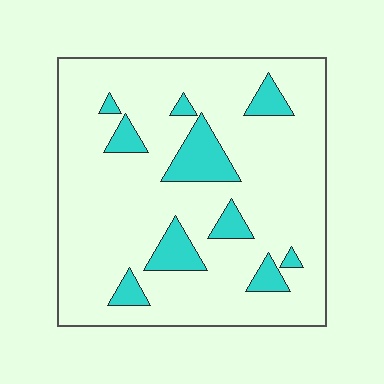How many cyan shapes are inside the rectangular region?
10.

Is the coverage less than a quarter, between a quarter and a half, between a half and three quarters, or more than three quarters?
Less than a quarter.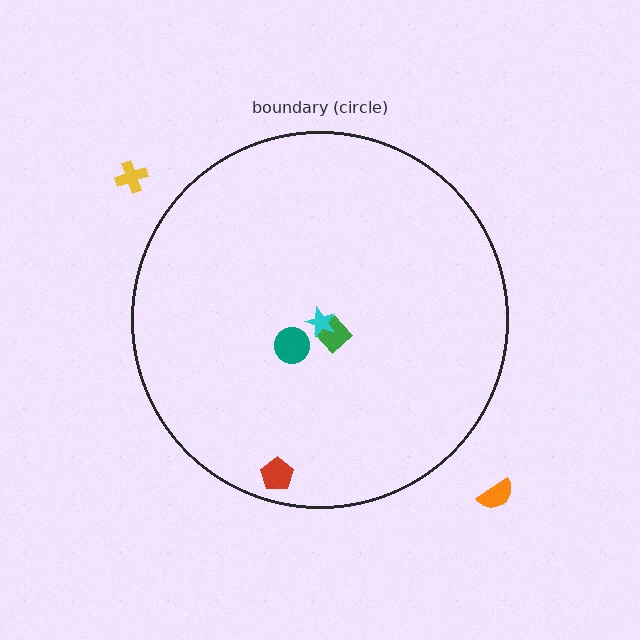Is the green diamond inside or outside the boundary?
Inside.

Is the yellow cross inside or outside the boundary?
Outside.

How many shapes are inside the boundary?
4 inside, 2 outside.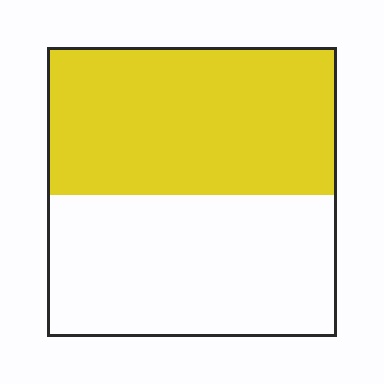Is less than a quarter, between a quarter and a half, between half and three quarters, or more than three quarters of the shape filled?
Between half and three quarters.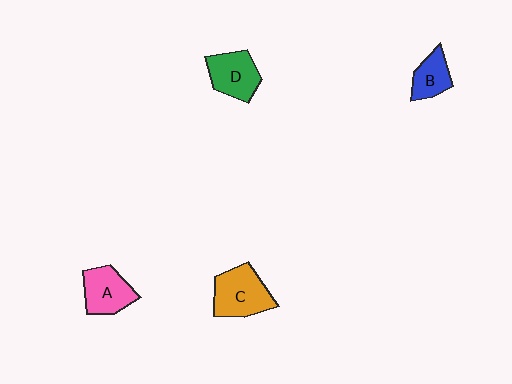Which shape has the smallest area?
Shape B (blue).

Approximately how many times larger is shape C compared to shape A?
Approximately 1.2 times.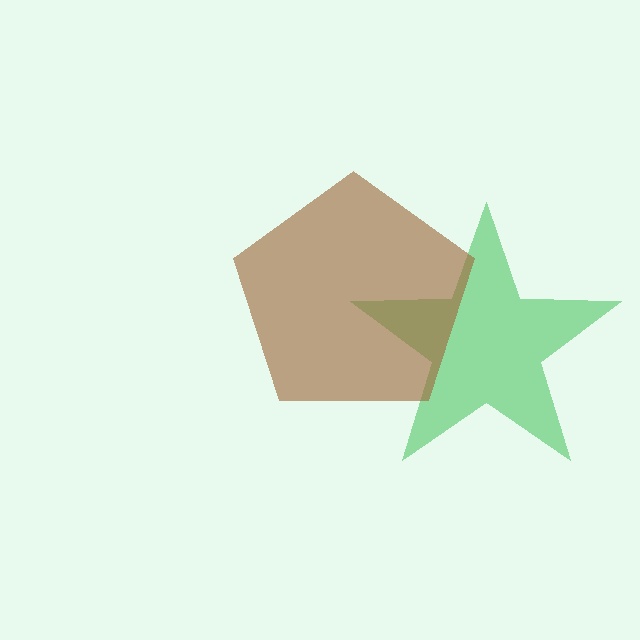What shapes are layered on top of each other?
The layered shapes are: a green star, a brown pentagon.